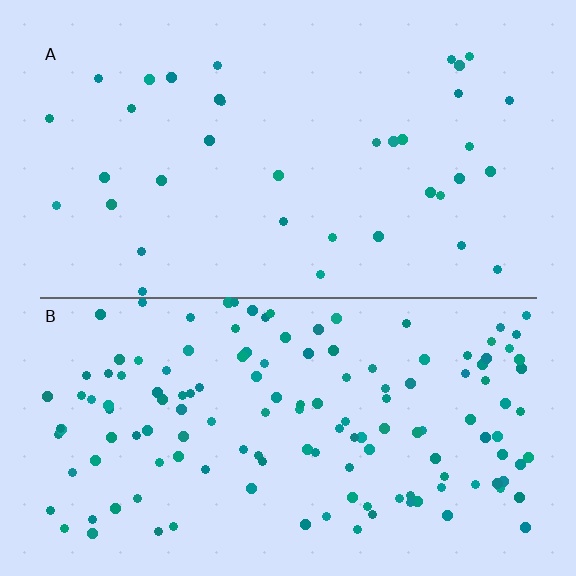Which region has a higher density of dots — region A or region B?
B (the bottom).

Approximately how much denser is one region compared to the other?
Approximately 3.8× — region B over region A.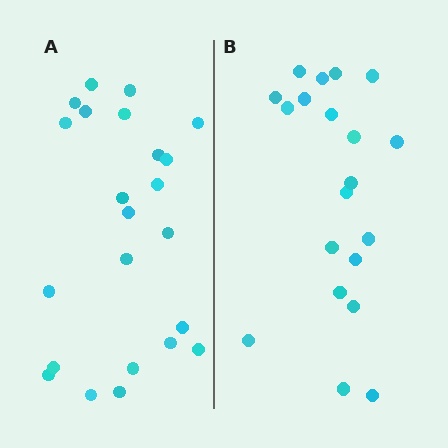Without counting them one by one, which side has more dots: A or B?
Region A (the left region) has more dots.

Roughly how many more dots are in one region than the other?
Region A has just a few more — roughly 2 or 3 more dots than region B.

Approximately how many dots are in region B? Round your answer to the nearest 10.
About 20 dots.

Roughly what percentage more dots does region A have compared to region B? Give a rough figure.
About 15% more.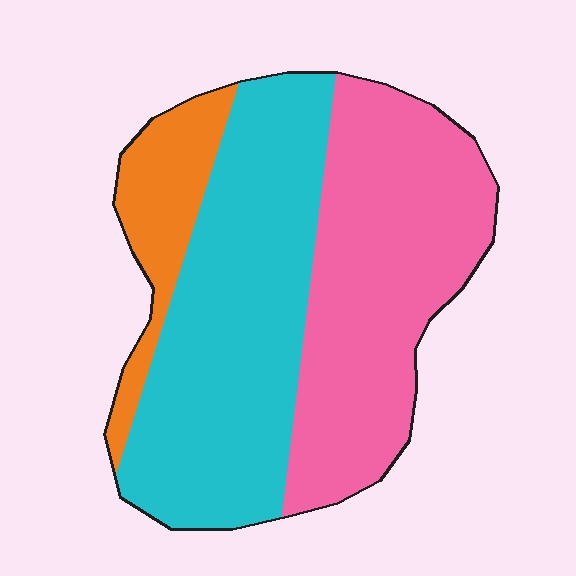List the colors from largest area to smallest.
From largest to smallest: cyan, pink, orange.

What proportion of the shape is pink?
Pink covers about 40% of the shape.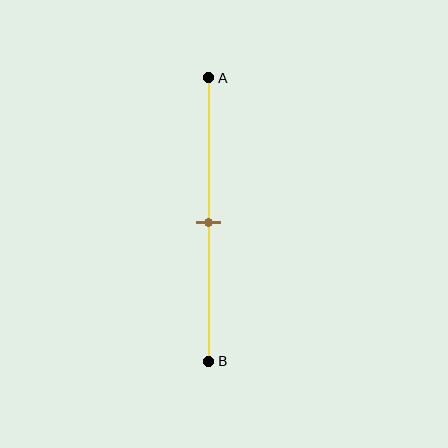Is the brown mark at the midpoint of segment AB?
Yes, the mark is approximately at the midpoint.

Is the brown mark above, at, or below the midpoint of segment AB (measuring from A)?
The brown mark is approximately at the midpoint of segment AB.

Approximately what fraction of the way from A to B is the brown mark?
The brown mark is approximately 50% of the way from A to B.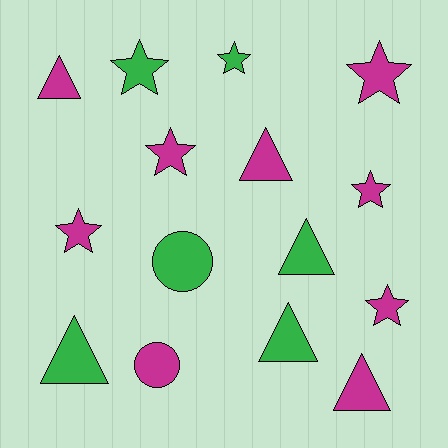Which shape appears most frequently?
Star, with 7 objects.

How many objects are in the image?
There are 15 objects.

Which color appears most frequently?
Magenta, with 9 objects.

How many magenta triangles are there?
There are 3 magenta triangles.